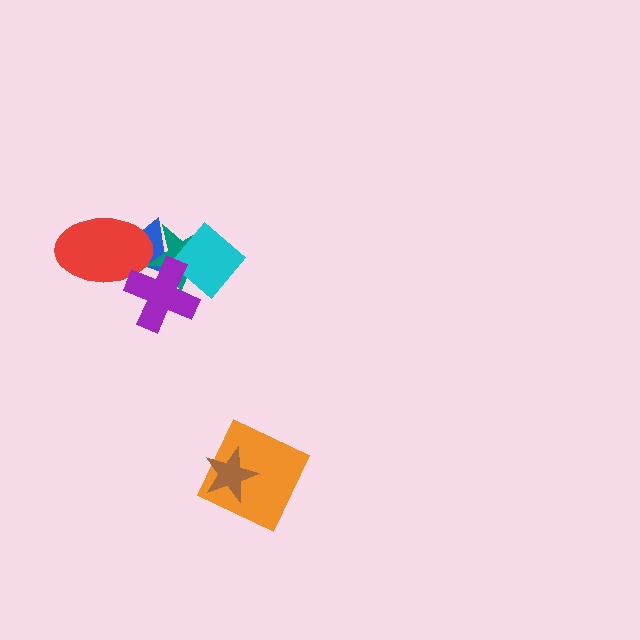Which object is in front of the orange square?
The brown star is in front of the orange square.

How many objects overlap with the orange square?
1 object overlaps with the orange square.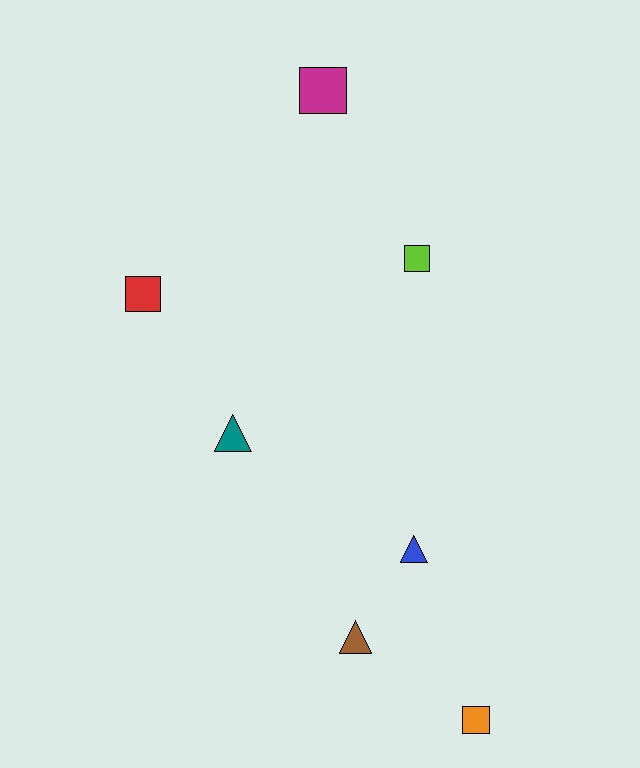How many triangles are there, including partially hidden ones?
There are 3 triangles.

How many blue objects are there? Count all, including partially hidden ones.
There is 1 blue object.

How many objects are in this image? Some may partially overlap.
There are 7 objects.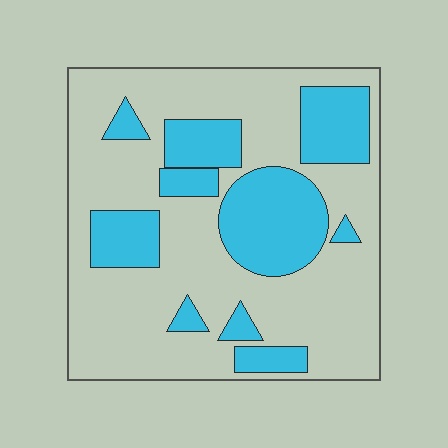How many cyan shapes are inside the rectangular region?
10.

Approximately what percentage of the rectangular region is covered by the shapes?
Approximately 30%.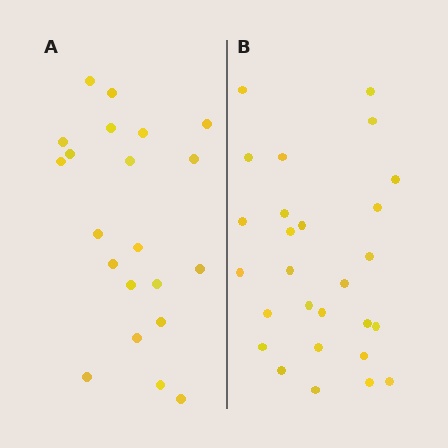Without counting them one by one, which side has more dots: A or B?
Region B (the right region) has more dots.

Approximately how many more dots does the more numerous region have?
Region B has about 6 more dots than region A.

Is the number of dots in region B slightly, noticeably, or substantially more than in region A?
Region B has noticeably more, but not dramatically so. The ratio is roughly 1.3 to 1.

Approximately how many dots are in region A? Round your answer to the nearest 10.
About 20 dots. (The exact count is 21, which rounds to 20.)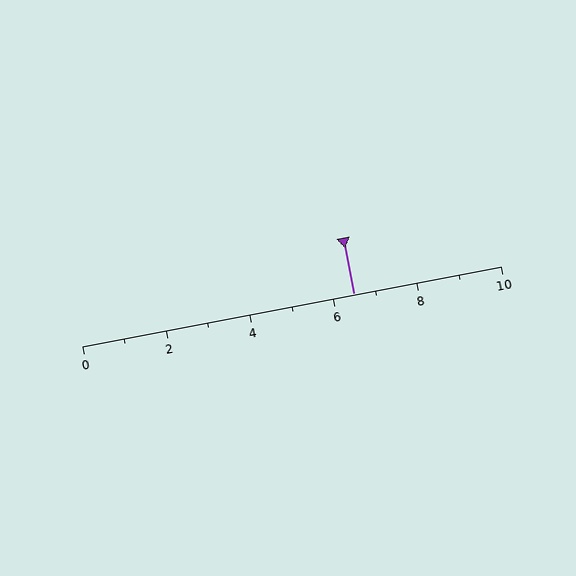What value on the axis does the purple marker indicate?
The marker indicates approximately 6.5.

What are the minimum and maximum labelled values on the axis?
The axis runs from 0 to 10.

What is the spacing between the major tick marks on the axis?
The major ticks are spaced 2 apart.